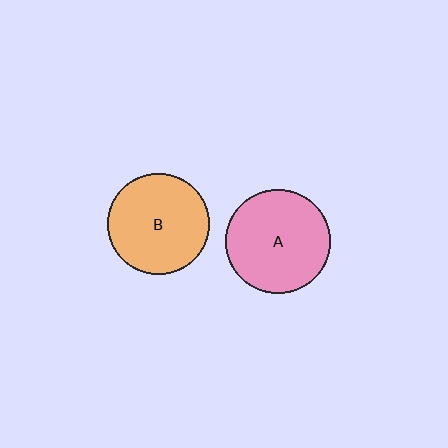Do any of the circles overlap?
No, none of the circles overlap.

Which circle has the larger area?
Circle A (pink).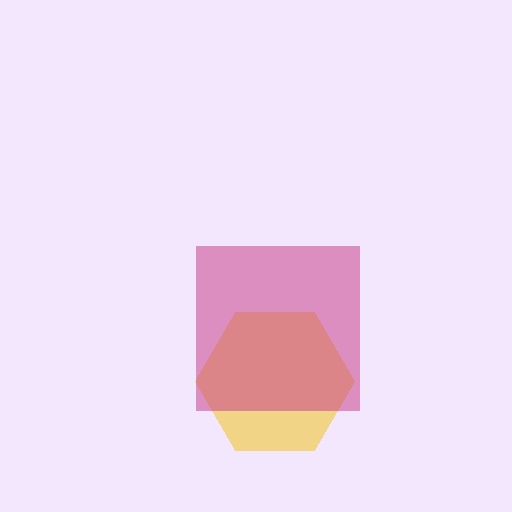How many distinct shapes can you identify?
There are 2 distinct shapes: a yellow hexagon, a magenta square.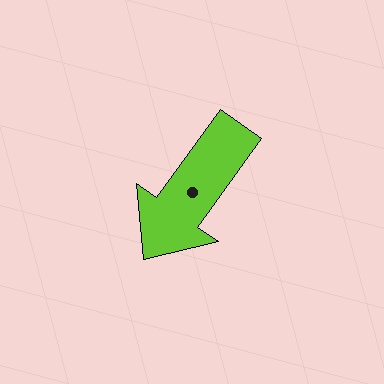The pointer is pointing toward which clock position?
Roughly 7 o'clock.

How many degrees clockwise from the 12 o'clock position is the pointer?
Approximately 216 degrees.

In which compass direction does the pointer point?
Southwest.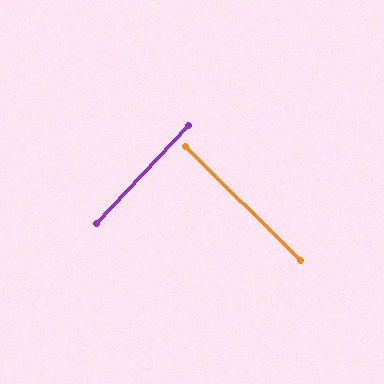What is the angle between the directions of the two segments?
Approximately 89 degrees.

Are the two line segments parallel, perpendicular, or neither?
Perpendicular — they meet at approximately 89°.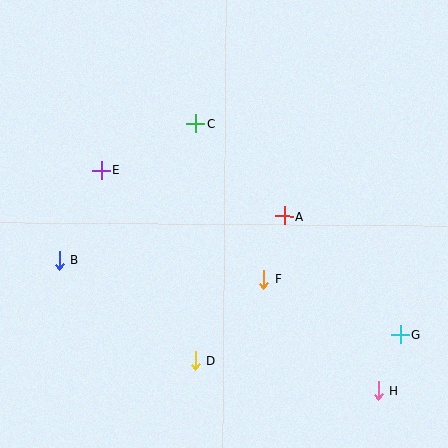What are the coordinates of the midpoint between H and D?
The midpoint between H and D is at (287, 376).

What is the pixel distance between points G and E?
The distance between G and E is 341 pixels.